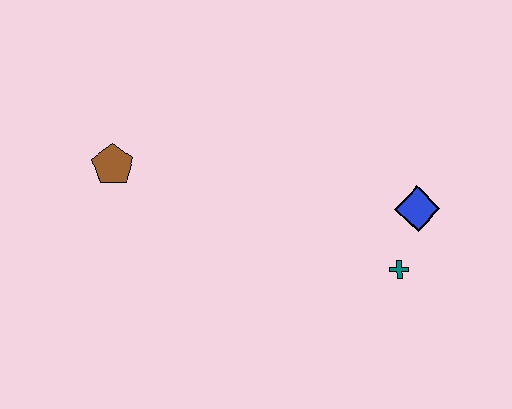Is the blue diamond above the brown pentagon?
No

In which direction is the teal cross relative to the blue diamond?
The teal cross is below the blue diamond.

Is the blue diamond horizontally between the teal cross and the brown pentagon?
No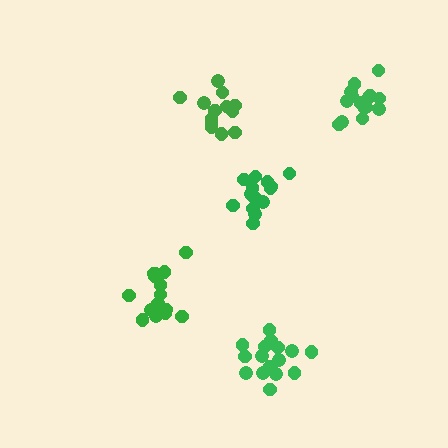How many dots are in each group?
Group 1: 17 dots, Group 2: 16 dots, Group 3: 15 dots, Group 4: 13 dots, Group 5: 15 dots (76 total).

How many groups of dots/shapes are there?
There are 5 groups.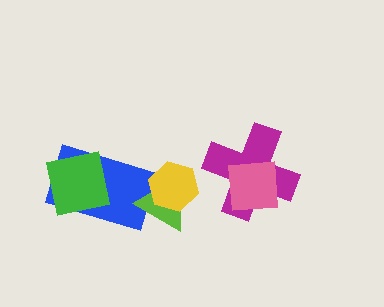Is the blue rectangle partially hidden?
Yes, it is partially covered by another shape.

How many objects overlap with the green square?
1 object overlaps with the green square.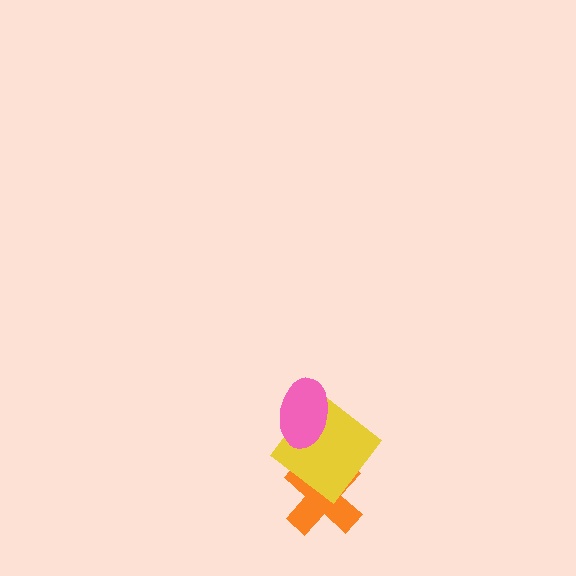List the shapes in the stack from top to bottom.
From top to bottom: the pink ellipse, the yellow diamond, the orange cross.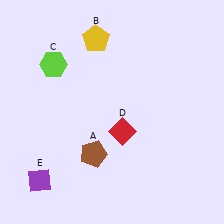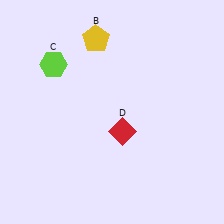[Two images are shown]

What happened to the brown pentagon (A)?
The brown pentagon (A) was removed in Image 2. It was in the bottom-left area of Image 1.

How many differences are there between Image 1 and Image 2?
There are 2 differences between the two images.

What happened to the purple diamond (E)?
The purple diamond (E) was removed in Image 2. It was in the bottom-left area of Image 1.